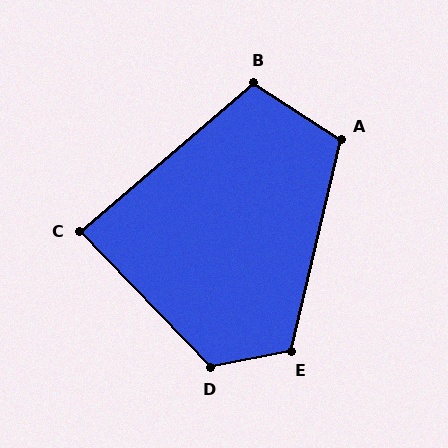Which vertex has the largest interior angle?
D, at approximately 123 degrees.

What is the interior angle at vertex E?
Approximately 115 degrees (obtuse).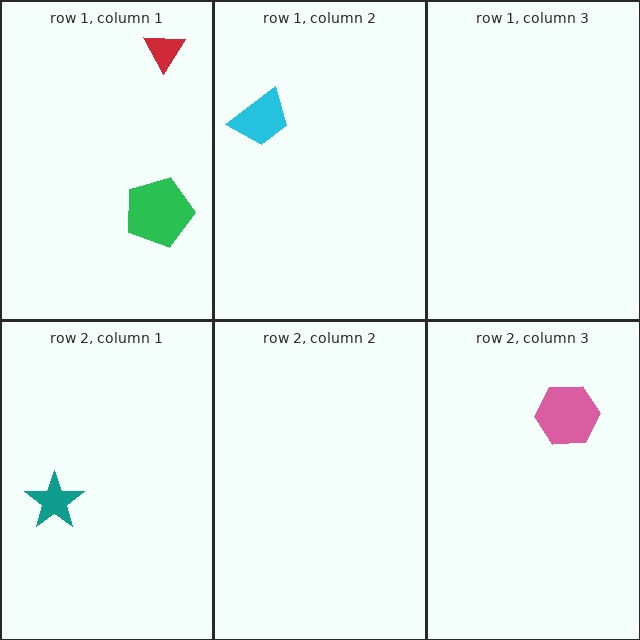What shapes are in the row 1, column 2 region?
The cyan trapezoid.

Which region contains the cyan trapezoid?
The row 1, column 2 region.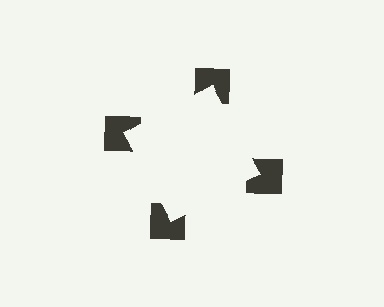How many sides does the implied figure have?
4 sides.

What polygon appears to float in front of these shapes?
An illusory square — its edges are inferred from the aligned wedge cuts in the notched squares, not physically drawn.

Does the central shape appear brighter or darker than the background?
It typically appears slightly brighter than the background, even though no actual brightness change is drawn.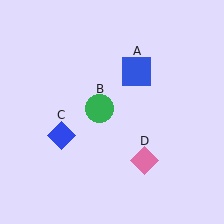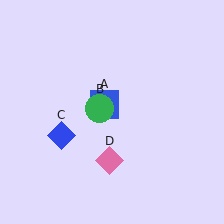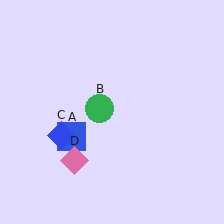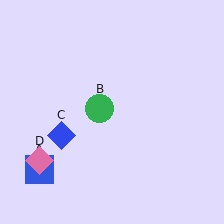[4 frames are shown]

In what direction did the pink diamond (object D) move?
The pink diamond (object D) moved left.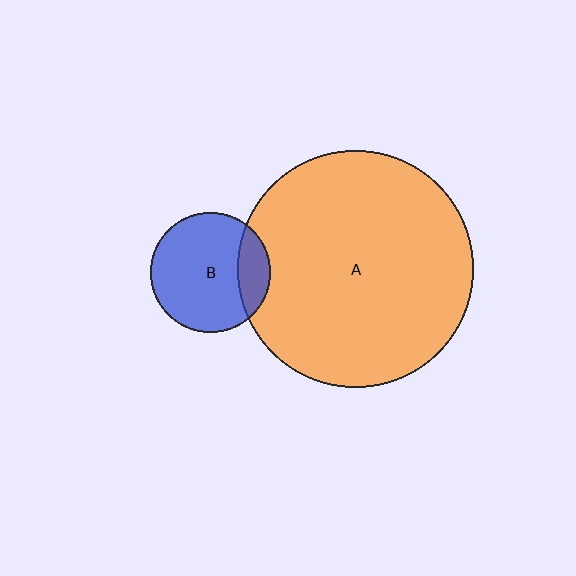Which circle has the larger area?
Circle A (orange).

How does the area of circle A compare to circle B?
Approximately 3.9 times.